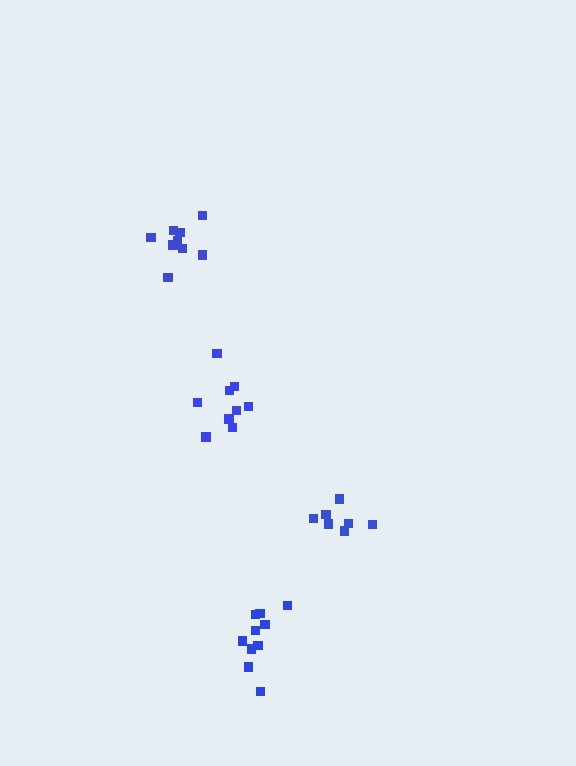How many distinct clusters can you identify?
There are 4 distinct clusters.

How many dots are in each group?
Group 1: 10 dots, Group 2: 7 dots, Group 3: 9 dots, Group 4: 9 dots (35 total).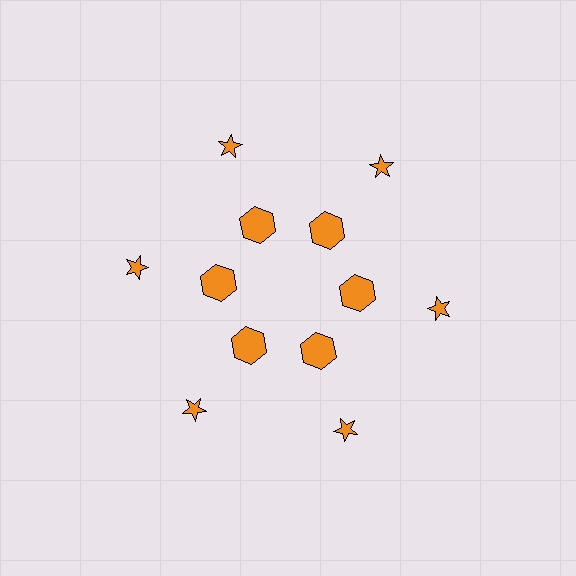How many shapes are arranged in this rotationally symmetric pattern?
There are 12 shapes, arranged in 6 groups of 2.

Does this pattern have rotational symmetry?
Yes, this pattern has 6-fold rotational symmetry. It looks the same after rotating 60 degrees around the center.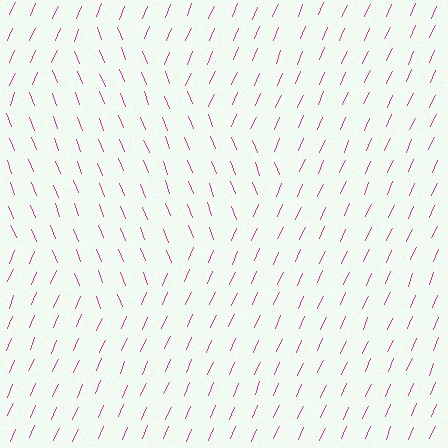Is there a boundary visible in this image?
Yes, there is a texture boundary formed by a change in line orientation.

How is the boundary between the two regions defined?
The boundary is defined purely by a change in line orientation (approximately 45 degrees difference). All lines are the same color and thickness.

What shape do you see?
I see a diamond.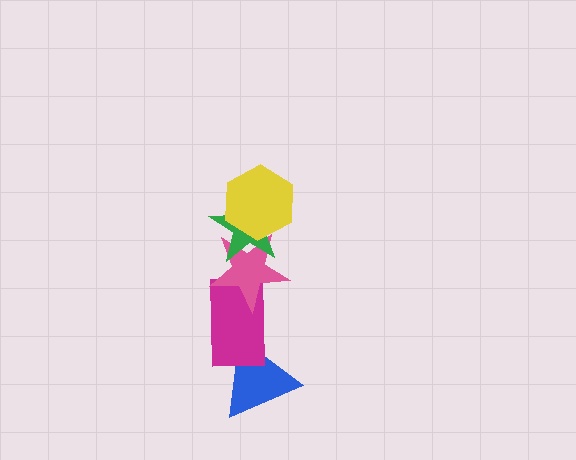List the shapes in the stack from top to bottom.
From top to bottom: the yellow hexagon, the green star, the pink star, the magenta rectangle, the blue triangle.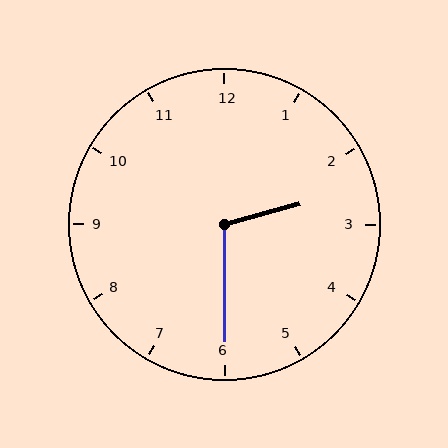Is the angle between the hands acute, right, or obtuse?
It is obtuse.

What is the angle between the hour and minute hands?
Approximately 105 degrees.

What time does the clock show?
2:30.